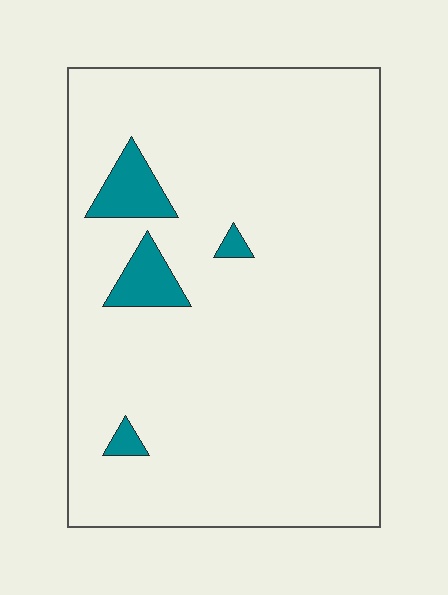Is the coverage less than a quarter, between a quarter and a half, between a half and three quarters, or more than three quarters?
Less than a quarter.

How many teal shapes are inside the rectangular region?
4.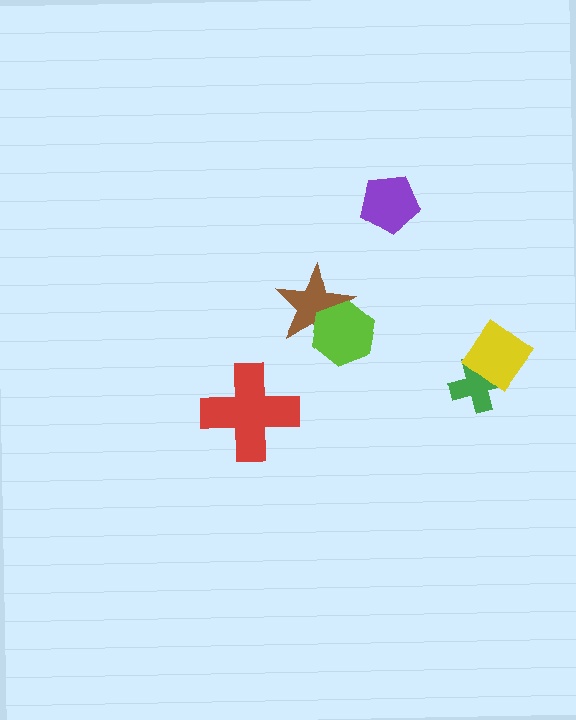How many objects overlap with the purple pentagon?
0 objects overlap with the purple pentagon.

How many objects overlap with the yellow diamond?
1 object overlaps with the yellow diamond.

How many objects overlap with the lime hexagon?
1 object overlaps with the lime hexagon.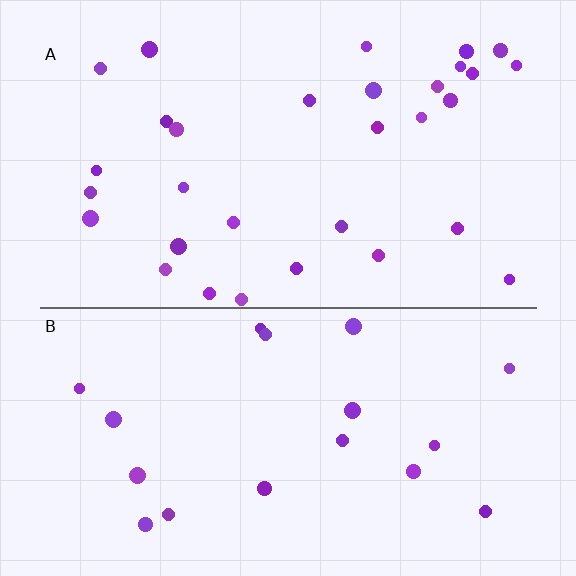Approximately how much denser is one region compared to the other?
Approximately 1.7× — region A over region B.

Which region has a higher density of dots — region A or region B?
A (the top).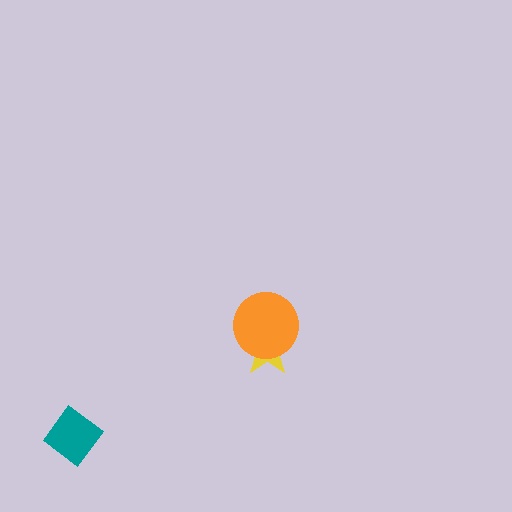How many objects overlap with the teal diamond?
0 objects overlap with the teal diamond.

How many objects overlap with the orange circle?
1 object overlaps with the orange circle.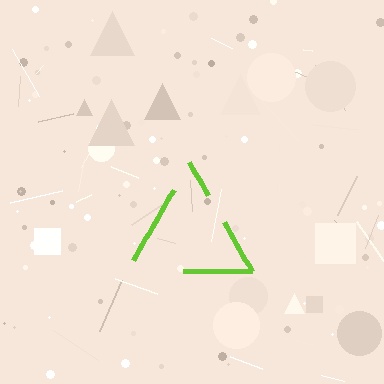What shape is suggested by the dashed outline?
The dashed outline suggests a triangle.